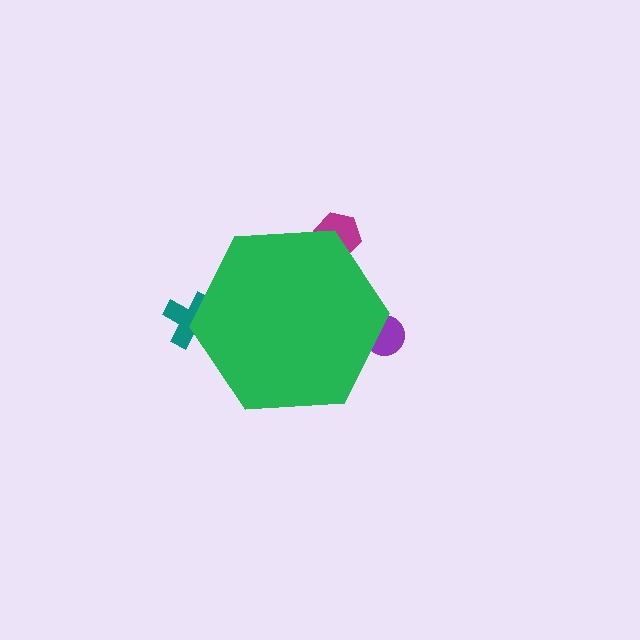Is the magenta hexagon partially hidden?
Yes, the magenta hexagon is partially hidden behind the green hexagon.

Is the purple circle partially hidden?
Yes, the purple circle is partially hidden behind the green hexagon.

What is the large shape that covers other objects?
A green hexagon.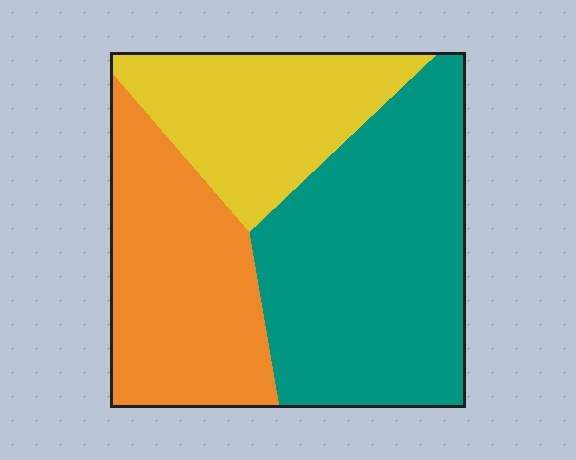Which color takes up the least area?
Yellow, at roughly 25%.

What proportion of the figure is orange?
Orange covers roughly 30% of the figure.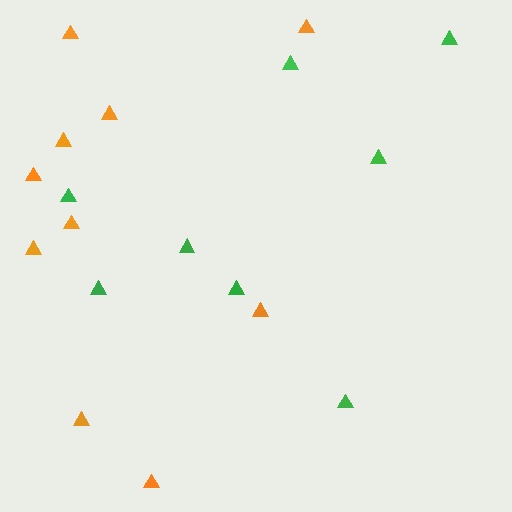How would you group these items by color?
There are 2 groups: one group of orange triangles (10) and one group of green triangles (8).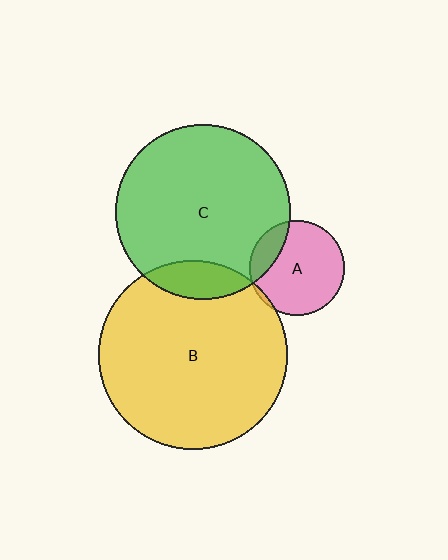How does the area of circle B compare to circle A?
Approximately 4.0 times.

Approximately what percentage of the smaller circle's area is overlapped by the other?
Approximately 5%.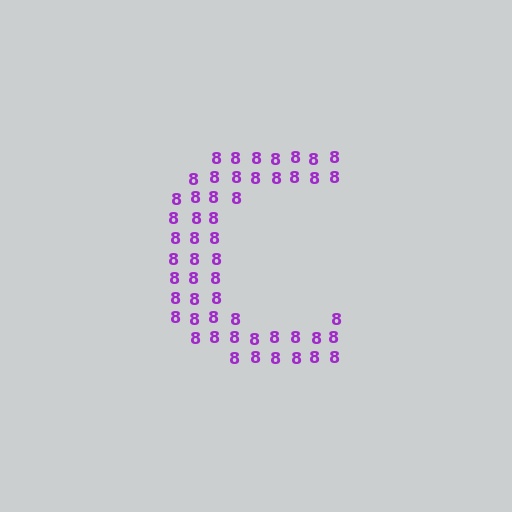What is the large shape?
The large shape is the letter C.